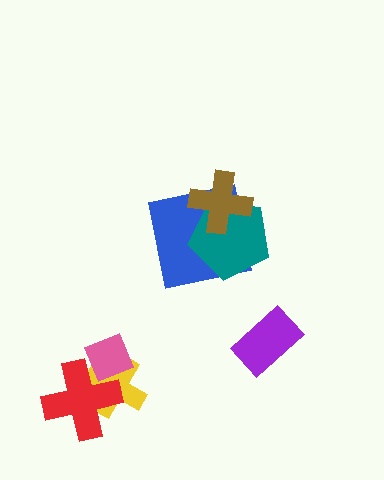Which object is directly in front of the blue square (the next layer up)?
The teal pentagon is directly in front of the blue square.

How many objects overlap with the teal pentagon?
2 objects overlap with the teal pentagon.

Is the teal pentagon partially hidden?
Yes, it is partially covered by another shape.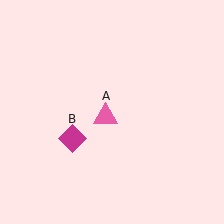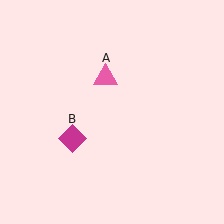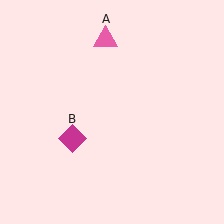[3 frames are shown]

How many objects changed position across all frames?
1 object changed position: pink triangle (object A).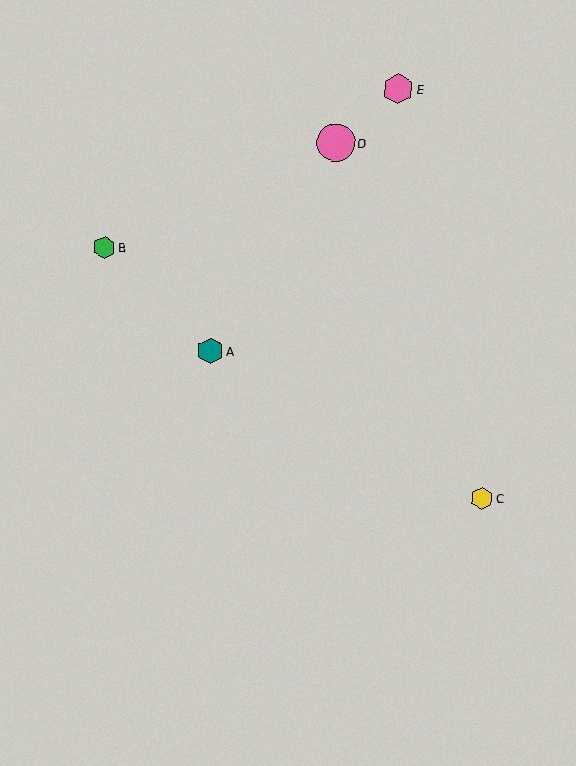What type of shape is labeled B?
Shape B is a green hexagon.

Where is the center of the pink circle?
The center of the pink circle is at (336, 143).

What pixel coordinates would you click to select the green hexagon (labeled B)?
Click at (104, 247) to select the green hexagon B.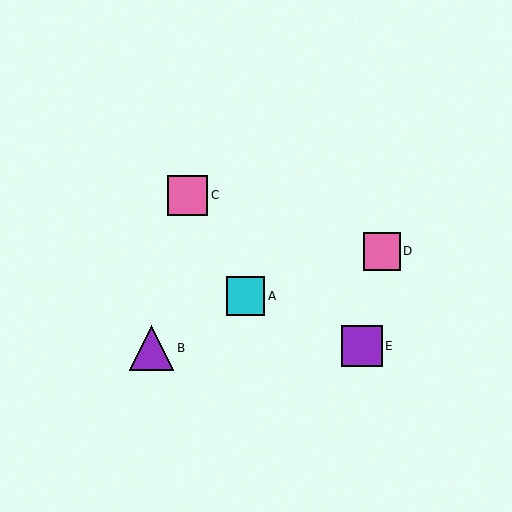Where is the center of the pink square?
The center of the pink square is at (382, 251).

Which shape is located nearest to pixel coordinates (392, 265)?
The pink square (labeled D) at (382, 251) is nearest to that location.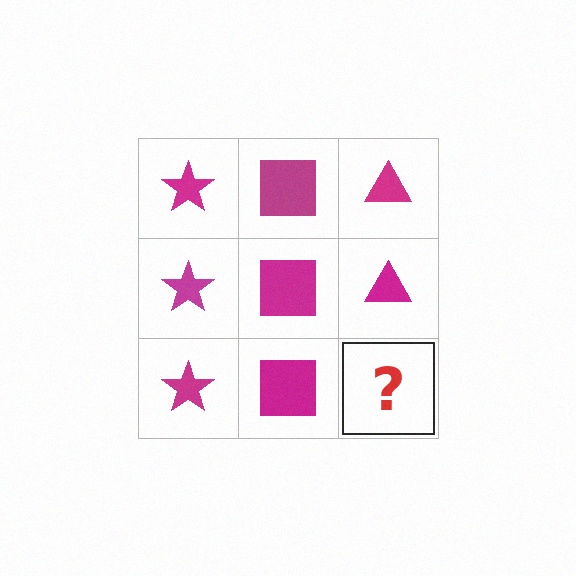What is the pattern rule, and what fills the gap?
The rule is that each column has a consistent shape. The gap should be filled with a magenta triangle.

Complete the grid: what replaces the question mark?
The question mark should be replaced with a magenta triangle.